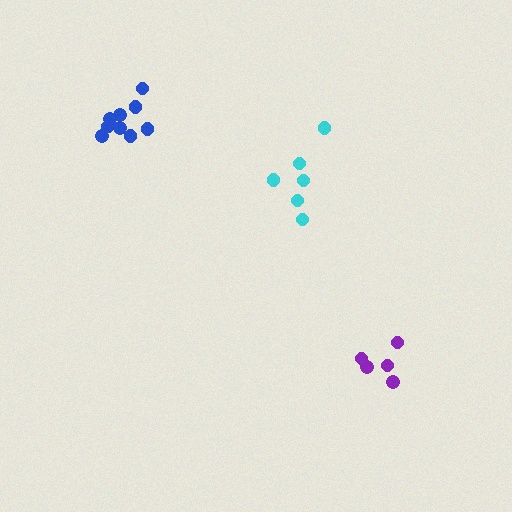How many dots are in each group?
Group 1: 6 dots, Group 2: 9 dots, Group 3: 5 dots (20 total).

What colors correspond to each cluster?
The clusters are colored: cyan, blue, purple.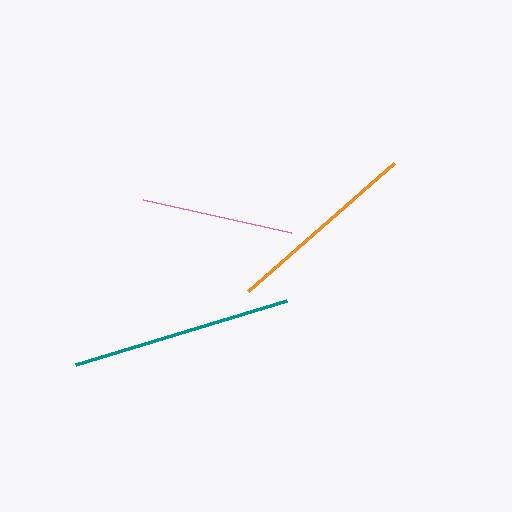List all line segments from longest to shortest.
From longest to shortest: teal, orange, pink.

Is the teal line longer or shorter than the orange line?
The teal line is longer than the orange line.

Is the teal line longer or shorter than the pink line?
The teal line is longer than the pink line.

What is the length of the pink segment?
The pink segment is approximately 152 pixels long.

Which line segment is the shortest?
The pink line is the shortest at approximately 152 pixels.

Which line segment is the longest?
The teal line is the longest at approximately 221 pixels.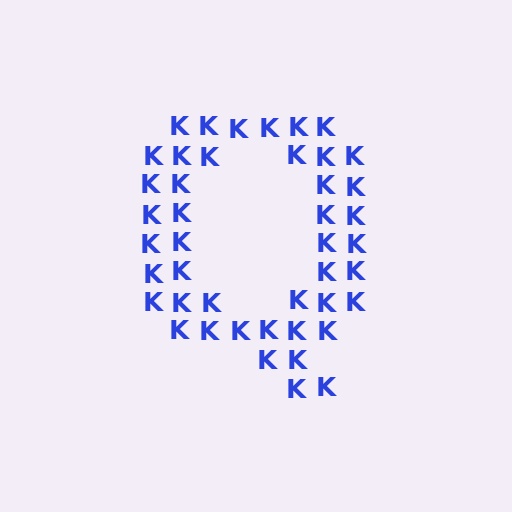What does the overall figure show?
The overall figure shows the letter Q.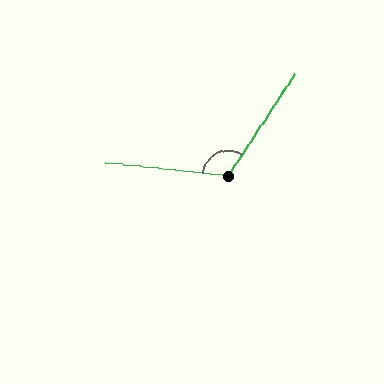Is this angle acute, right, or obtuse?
It is obtuse.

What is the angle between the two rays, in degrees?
Approximately 117 degrees.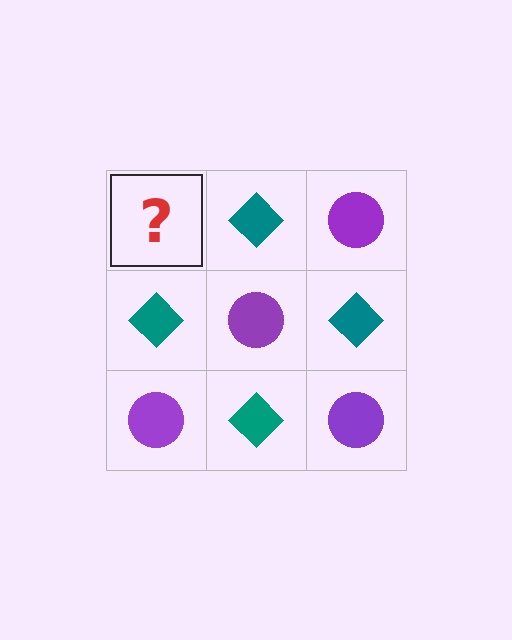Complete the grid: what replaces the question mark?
The question mark should be replaced with a purple circle.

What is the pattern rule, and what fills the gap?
The rule is that it alternates purple circle and teal diamond in a checkerboard pattern. The gap should be filled with a purple circle.